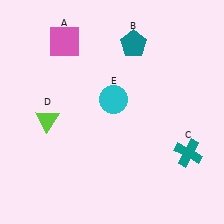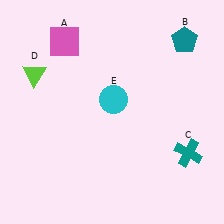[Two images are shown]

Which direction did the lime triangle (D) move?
The lime triangle (D) moved up.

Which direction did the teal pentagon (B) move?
The teal pentagon (B) moved right.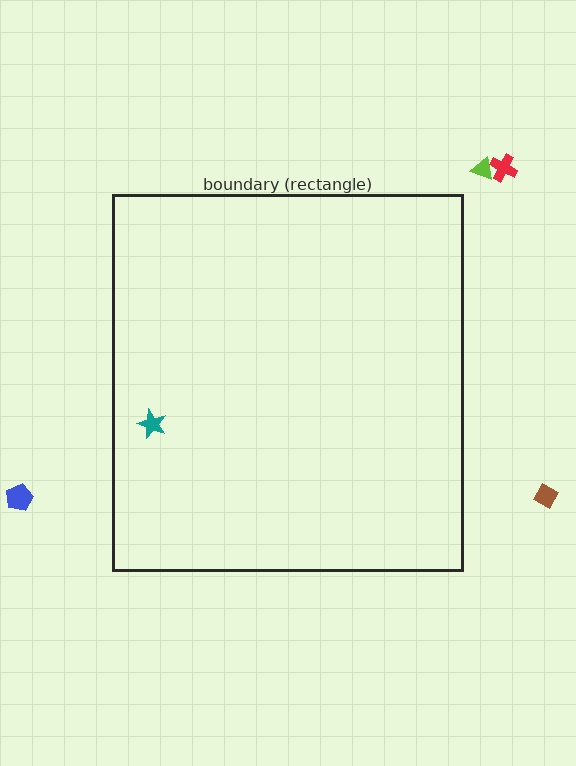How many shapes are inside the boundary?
1 inside, 4 outside.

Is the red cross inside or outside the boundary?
Outside.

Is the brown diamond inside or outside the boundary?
Outside.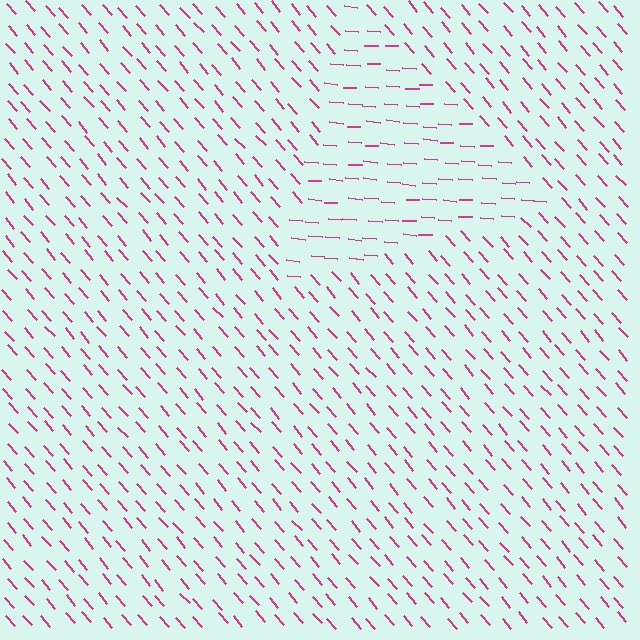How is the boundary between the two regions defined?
The boundary is defined purely by a change in line orientation (approximately 45 degrees difference). All lines are the same color and thickness.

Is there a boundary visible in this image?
Yes, there is a texture boundary formed by a change in line orientation.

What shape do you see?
I see a triangle.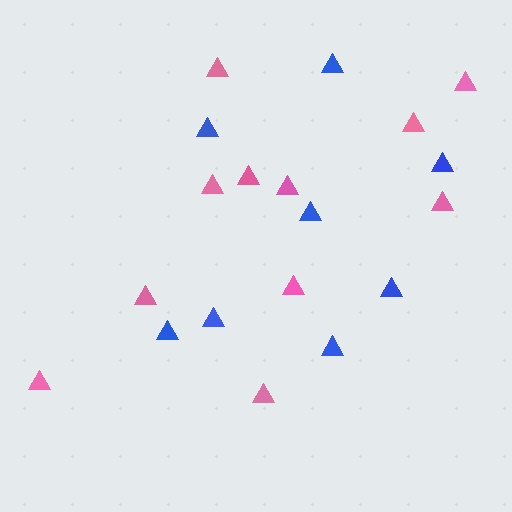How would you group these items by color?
There are 2 groups: one group of blue triangles (8) and one group of pink triangles (11).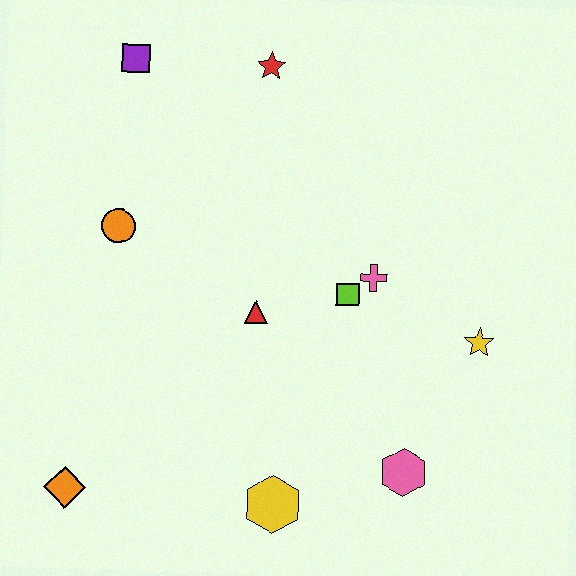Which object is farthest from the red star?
The orange diamond is farthest from the red star.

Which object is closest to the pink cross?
The lime square is closest to the pink cross.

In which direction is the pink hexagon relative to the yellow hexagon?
The pink hexagon is to the right of the yellow hexagon.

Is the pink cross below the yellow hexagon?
No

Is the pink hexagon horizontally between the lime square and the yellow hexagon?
No